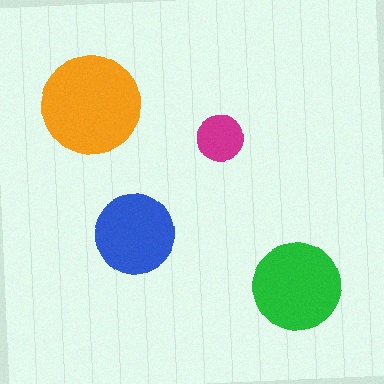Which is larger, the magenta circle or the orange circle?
The orange one.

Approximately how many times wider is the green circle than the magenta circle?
About 2 times wider.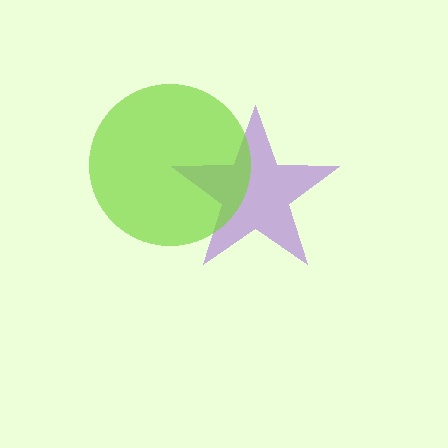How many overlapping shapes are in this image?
There are 2 overlapping shapes in the image.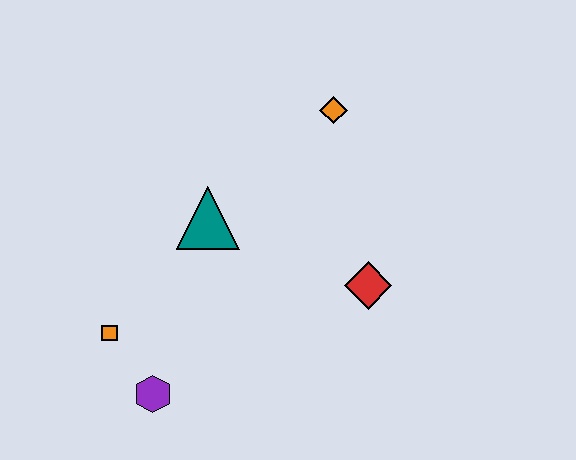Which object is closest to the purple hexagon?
The orange square is closest to the purple hexagon.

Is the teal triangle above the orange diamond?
No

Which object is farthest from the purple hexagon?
The orange diamond is farthest from the purple hexagon.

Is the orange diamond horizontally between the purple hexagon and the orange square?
No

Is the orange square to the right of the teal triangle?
No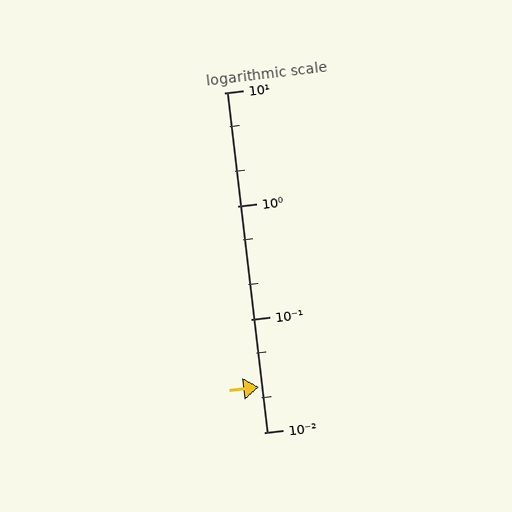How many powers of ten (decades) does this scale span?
The scale spans 3 decades, from 0.01 to 10.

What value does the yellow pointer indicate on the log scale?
The pointer indicates approximately 0.025.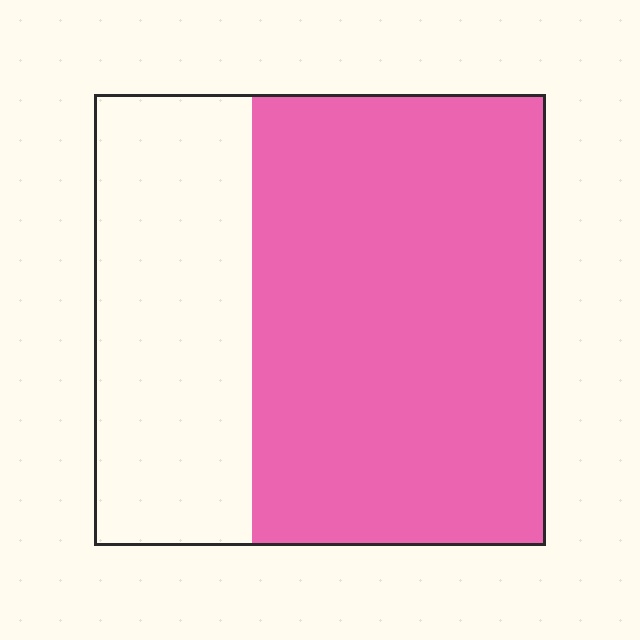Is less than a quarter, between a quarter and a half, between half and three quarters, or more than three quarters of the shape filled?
Between half and three quarters.